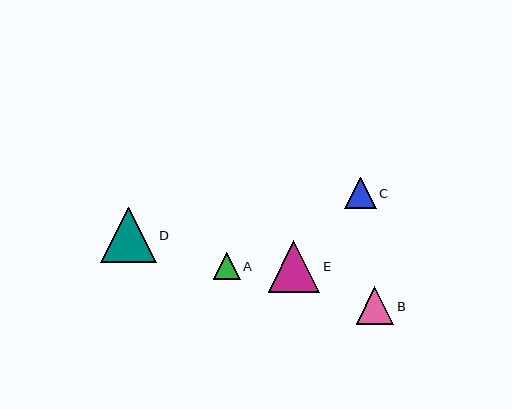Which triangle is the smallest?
Triangle A is the smallest with a size of approximately 27 pixels.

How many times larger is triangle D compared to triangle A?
Triangle D is approximately 2.1 times the size of triangle A.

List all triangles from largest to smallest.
From largest to smallest: D, E, B, C, A.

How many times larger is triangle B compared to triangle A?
Triangle B is approximately 1.4 times the size of triangle A.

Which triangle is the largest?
Triangle D is the largest with a size of approximately 55 pixels.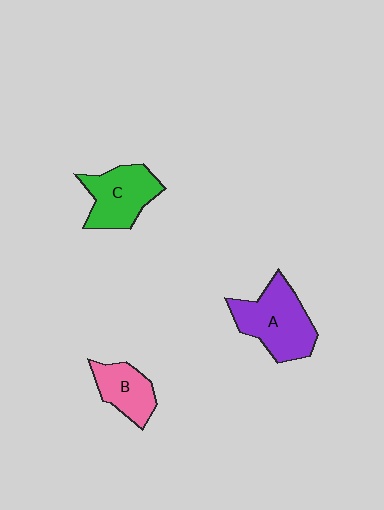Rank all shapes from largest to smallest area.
From largest to smallest: A (purple), C (green), B (pink).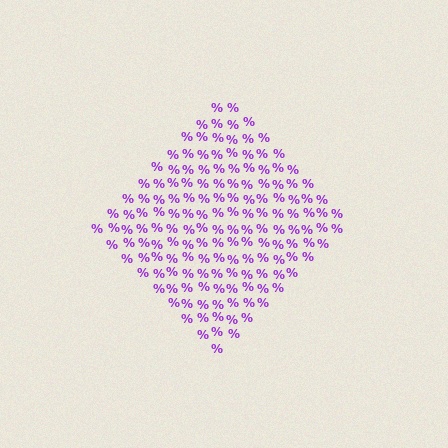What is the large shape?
The large shape is a diamond.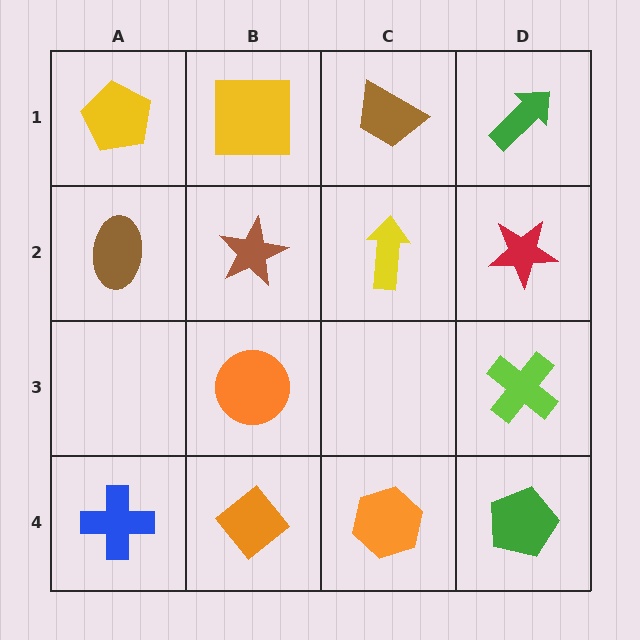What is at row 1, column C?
A brown trapezoid.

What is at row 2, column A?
A brown ellipse.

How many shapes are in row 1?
4 shapes.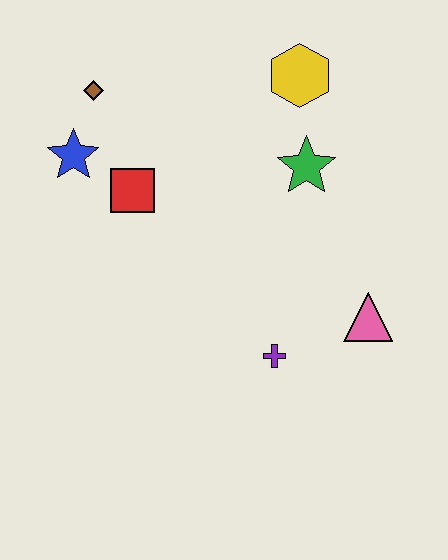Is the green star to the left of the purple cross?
No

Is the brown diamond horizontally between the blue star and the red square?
Yes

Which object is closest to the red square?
The blue star is closest to the red square.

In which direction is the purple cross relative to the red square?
The purple cross is below the red square.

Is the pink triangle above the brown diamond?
No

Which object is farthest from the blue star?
The pink triangle is farthest from the blue star.